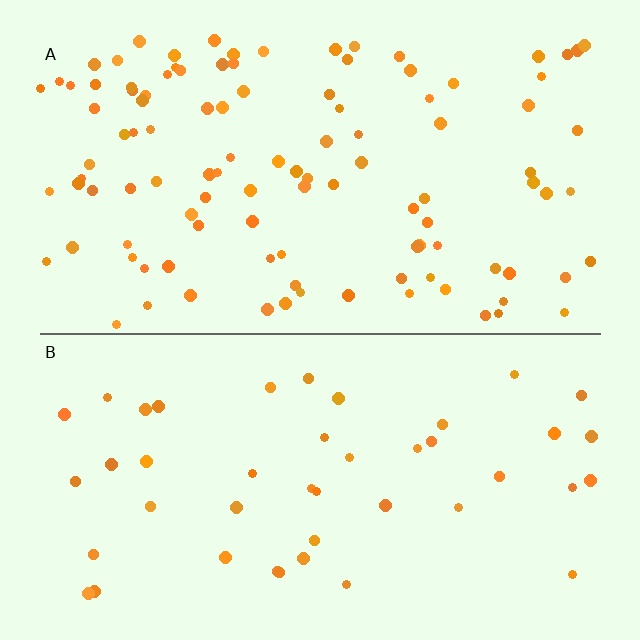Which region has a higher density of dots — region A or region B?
A (the top).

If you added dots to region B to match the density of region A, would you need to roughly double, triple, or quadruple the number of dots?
Approximately double.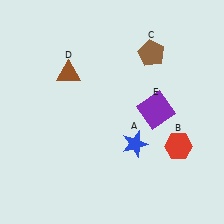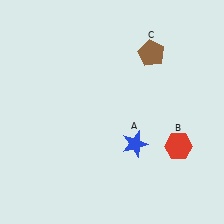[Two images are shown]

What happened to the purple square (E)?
The purple square (E) was removed in Image 2. It was in the top-right area of Image 1.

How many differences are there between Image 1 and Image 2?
There are 2 differences between the two images.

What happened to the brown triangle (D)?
The brown triangle (D) was removed in Image 2. It was in the top-left area of Image 1.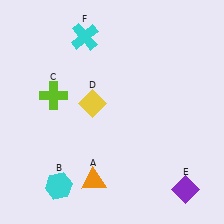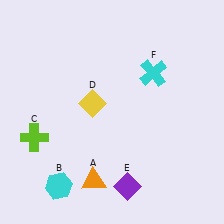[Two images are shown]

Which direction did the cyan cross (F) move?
The cyan cross (F) moved right.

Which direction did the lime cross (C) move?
The lime cross (C) moved down.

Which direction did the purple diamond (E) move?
The purple diamond (E) moved left.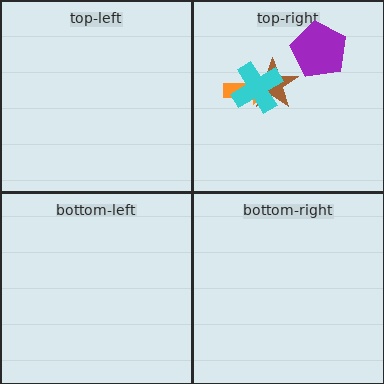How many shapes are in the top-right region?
4.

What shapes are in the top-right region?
The orange arrow, the brown star, the cyan cross, the purple pentagon.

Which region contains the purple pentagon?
The top-right region.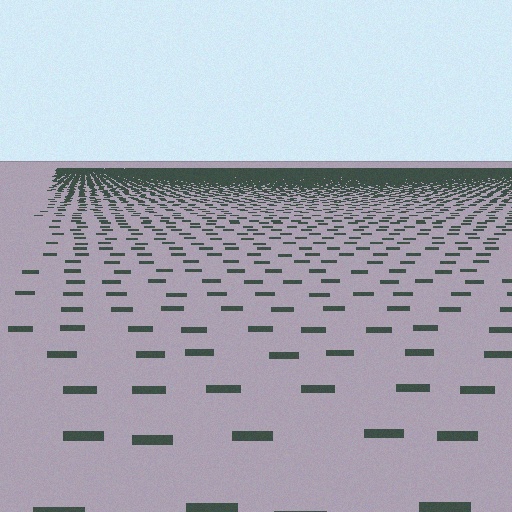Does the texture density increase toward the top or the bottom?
Density increases toward the top.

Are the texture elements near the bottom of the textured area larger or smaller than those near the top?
Larger. Near the bottom, elements are closer to the viewer and appear at a bigger on-screen size.